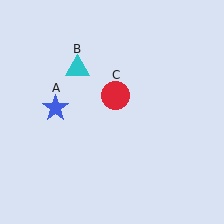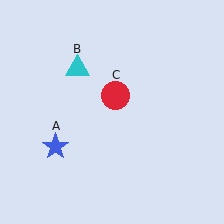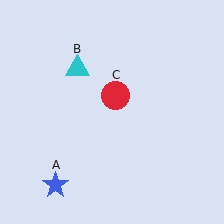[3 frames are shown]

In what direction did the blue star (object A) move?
The blue star (object A) moved down.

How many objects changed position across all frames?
1 object changed position: blue star (object A).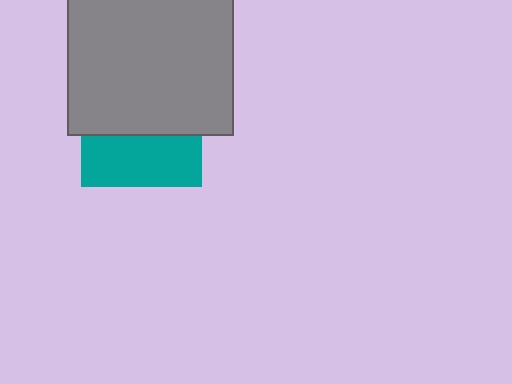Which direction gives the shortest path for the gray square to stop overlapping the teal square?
Moving up gives the shortest separation.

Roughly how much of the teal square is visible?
A small part of it is visible (roughly 43%).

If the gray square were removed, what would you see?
You would see the complete teal square.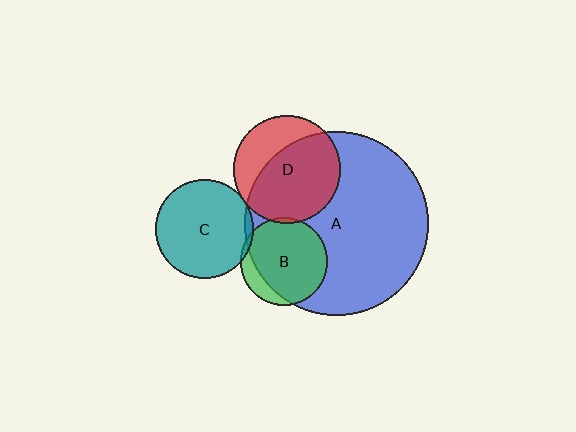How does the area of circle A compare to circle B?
Approximately 4.4 times.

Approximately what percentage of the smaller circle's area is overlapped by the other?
Approximately 85%.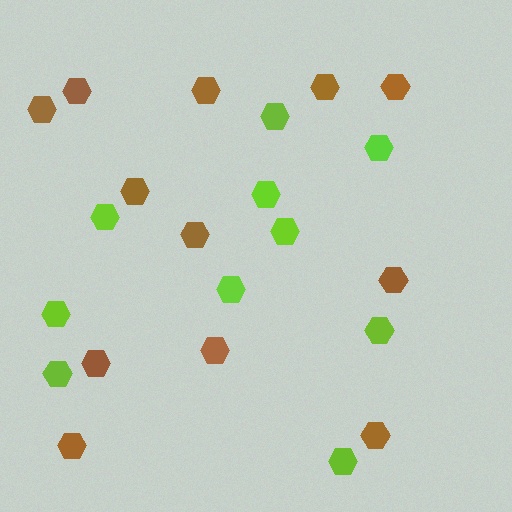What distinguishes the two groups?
There are 2 groups: one group of brown hexagons (12) and one group of lime hexagons (10).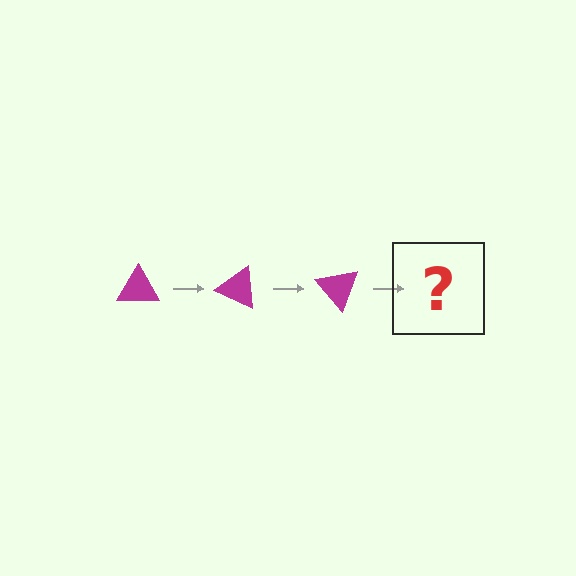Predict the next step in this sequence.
The next step is a magenta triangle rotated 75 degrees.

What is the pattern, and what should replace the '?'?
The pattern is that the triangle rotates 25 degrees each step. The '?' should be a magenta triangle rotated 75 degrees.